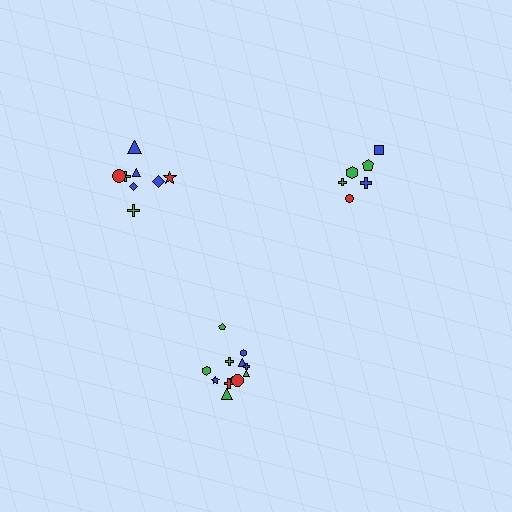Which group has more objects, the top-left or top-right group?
The top-left group.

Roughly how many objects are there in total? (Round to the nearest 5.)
Roughly 25 objects in total.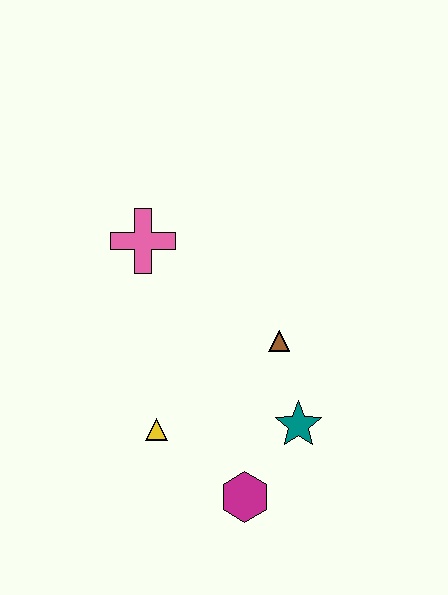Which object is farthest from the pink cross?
The magenta hexagon is farthest from the pink cross.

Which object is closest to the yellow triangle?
The magenta hexagon is closest to the yellow triangle.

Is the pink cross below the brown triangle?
No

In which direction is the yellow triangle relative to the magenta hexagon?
The yellow triangle is to the left of the magenta hexagon.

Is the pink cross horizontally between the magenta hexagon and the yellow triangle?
No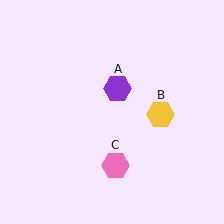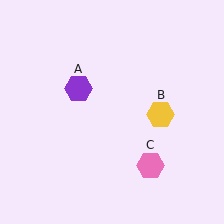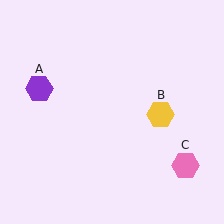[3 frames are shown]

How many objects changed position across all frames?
2 objects changed position: purple hexagon (object A), pink hexagon (object C).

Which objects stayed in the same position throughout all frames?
Yellow hexagon (object B) remained stationary.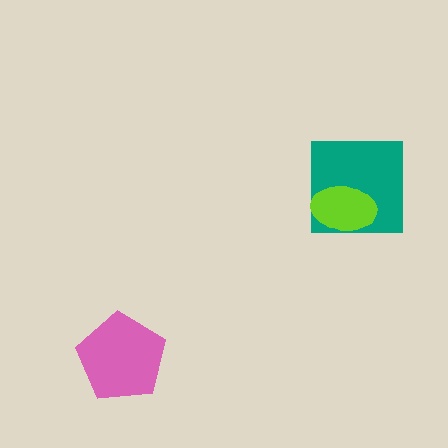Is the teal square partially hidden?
Yes, it is partially covered by another shape.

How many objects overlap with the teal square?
1 object overlaps with the teal square.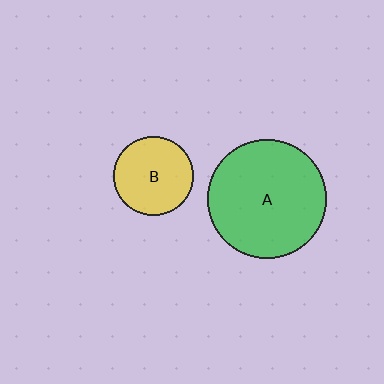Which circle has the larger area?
Circle A (green).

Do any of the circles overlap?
No, none of the circles overlap.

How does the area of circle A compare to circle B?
Approximately 2.2 times.